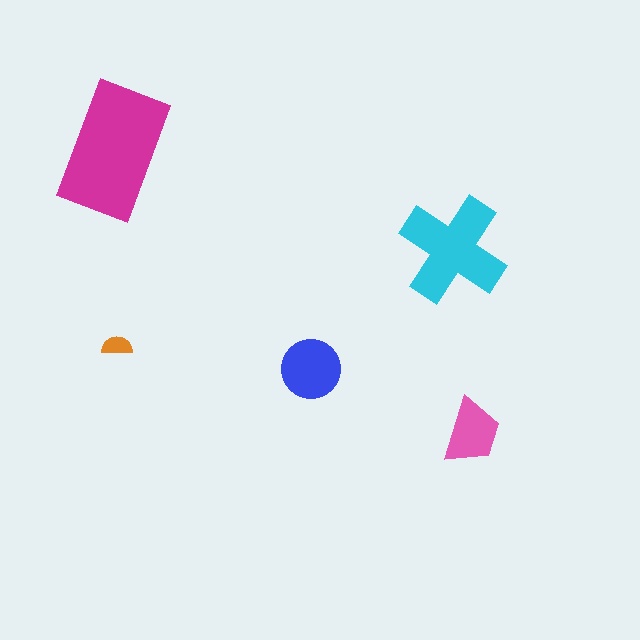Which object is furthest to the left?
The magenta rectangle is leftmost.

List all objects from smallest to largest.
The orange semicircle, the pink trapezoid, the blue circle, the cyan cross, the magenta rectangle.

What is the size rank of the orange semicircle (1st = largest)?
5th.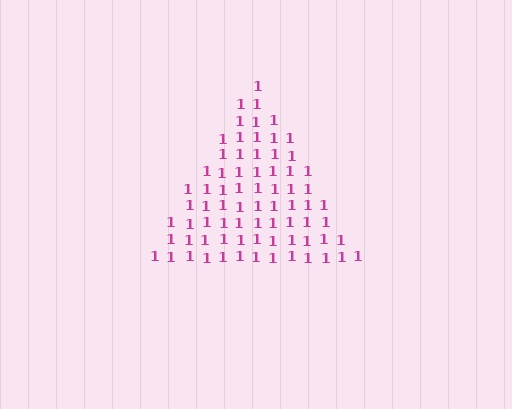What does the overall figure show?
The overall figure shows a triangle.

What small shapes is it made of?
It is made of small digit 1's.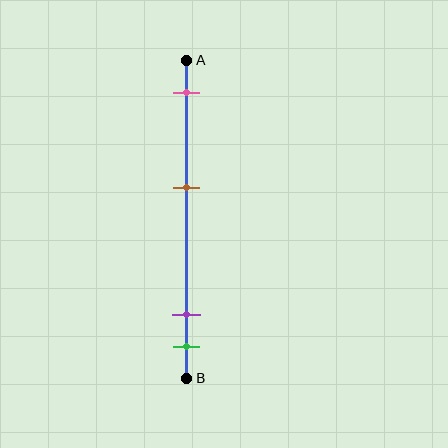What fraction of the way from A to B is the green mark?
The green mark is approximately 90% (0.9) of the way from A to B.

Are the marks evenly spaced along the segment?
No, the marks are not evenly spaced.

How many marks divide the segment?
There are 4 marks dividing the segment.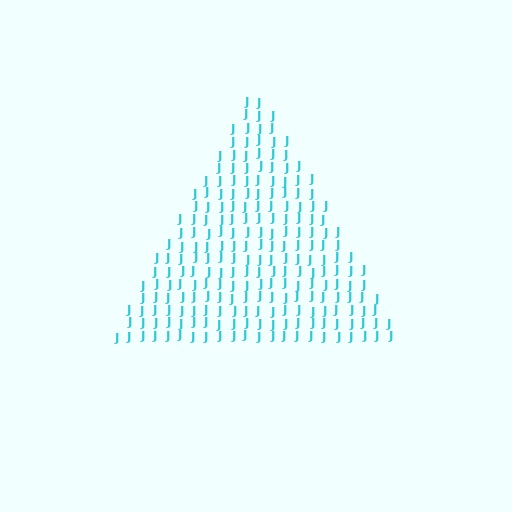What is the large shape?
The large shape is a triangle.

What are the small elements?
The small elements are letter J's.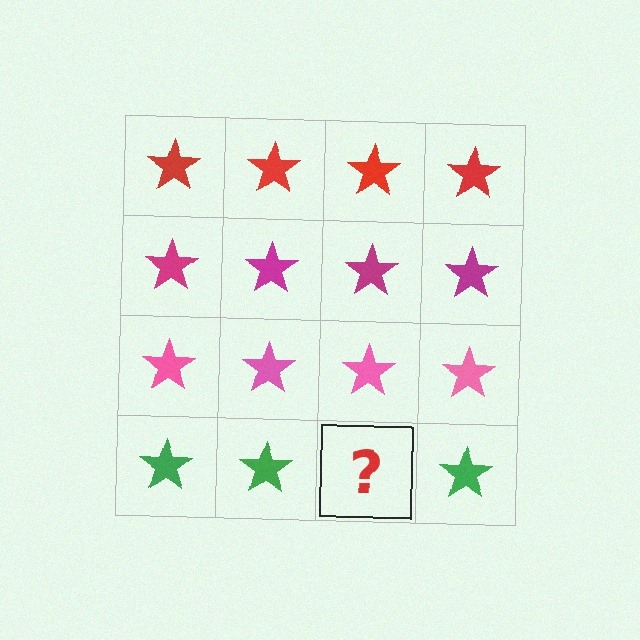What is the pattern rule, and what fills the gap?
The rule is that each row has a consistent color. The gap should be filled with a green star.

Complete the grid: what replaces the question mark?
The question mark should be replaced with a green star.